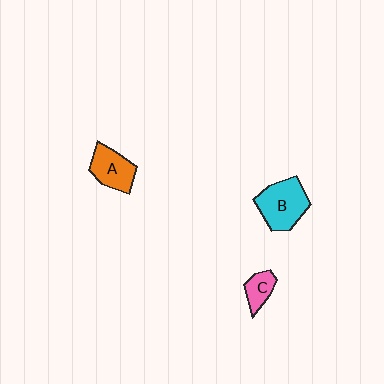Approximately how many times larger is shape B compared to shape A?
Approximately 1.4 times.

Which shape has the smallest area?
Shape C (pink).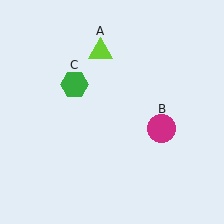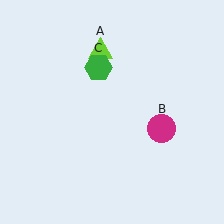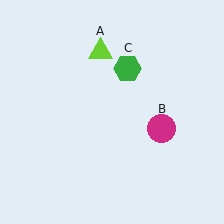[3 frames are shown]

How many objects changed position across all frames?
1 object changed position: green hexagon (object C).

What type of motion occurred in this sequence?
The green hexagon (object C) rotated clockwise around the center of the scene.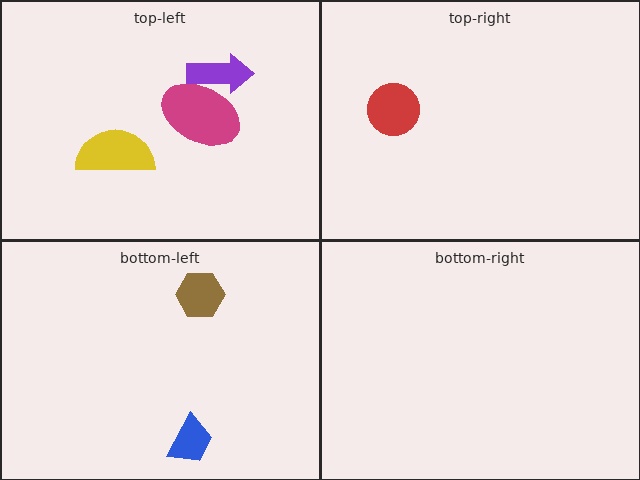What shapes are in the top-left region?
The magenta ellipse, the purple arrow, the yellow semicircle.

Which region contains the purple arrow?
The top-left region.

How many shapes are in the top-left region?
3.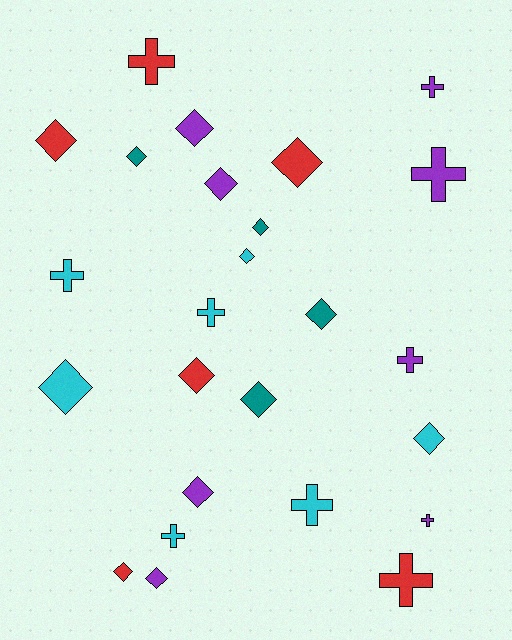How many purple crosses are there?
There are 4 purple crosses.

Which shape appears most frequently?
Diamond, with 15 objects.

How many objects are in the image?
There are 25 objects.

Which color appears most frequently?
Purple, with 8 objects.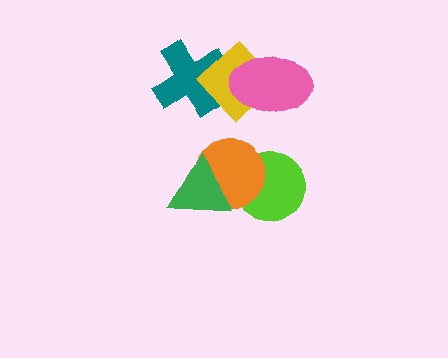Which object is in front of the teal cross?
The yellow diamond is in front of the teal cross.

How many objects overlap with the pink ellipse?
1 object overlaps with the pink ellipse.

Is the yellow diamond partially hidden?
Yes, it is partially covered by another shape.